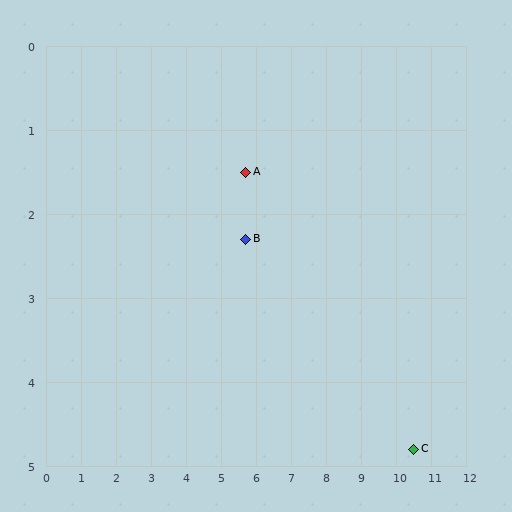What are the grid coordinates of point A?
Point A is at approximately (5.7, 1.5).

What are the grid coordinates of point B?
Point B is at approximately (5.7, 2.3).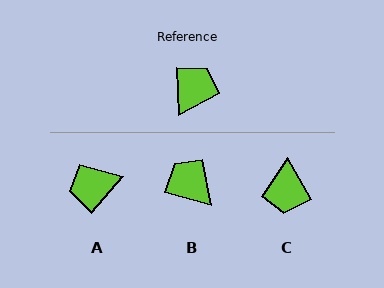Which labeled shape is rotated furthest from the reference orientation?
C, about 152 degrees away.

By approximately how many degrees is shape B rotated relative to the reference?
Approximately 73 degrees counter-clockwise.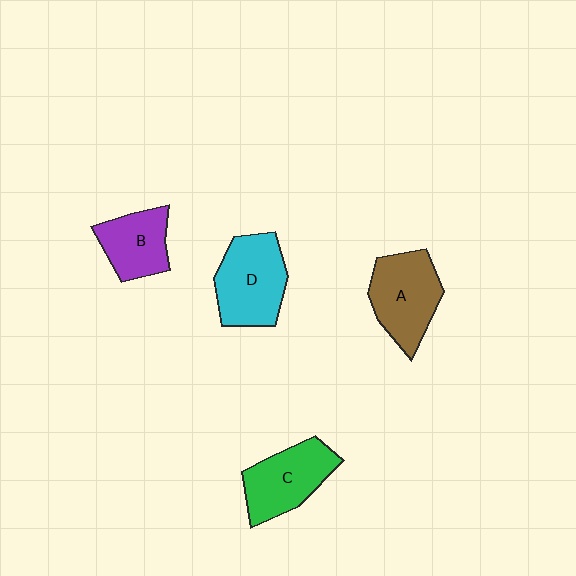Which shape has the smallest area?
Shape B (purple).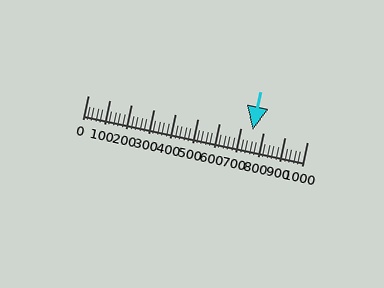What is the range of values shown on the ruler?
The ruler shows values from 0 to 1000.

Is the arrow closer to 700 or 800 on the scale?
The arrow is closer to 800.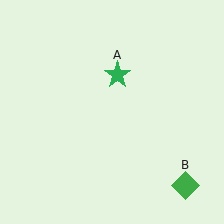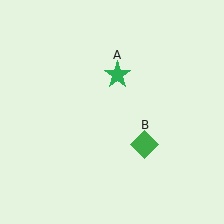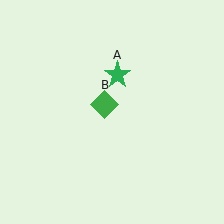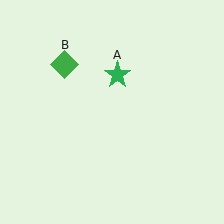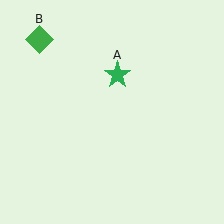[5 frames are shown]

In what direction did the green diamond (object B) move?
The green diamond (object B) moved up and to the left.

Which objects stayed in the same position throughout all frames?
Green star (object A) remained stationary.